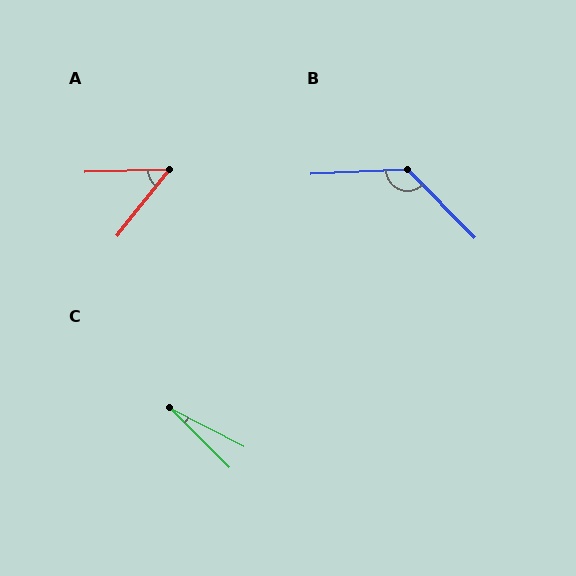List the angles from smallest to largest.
C (18°), A (50°), B (132°).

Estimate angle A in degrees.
Approximately 50 degrees.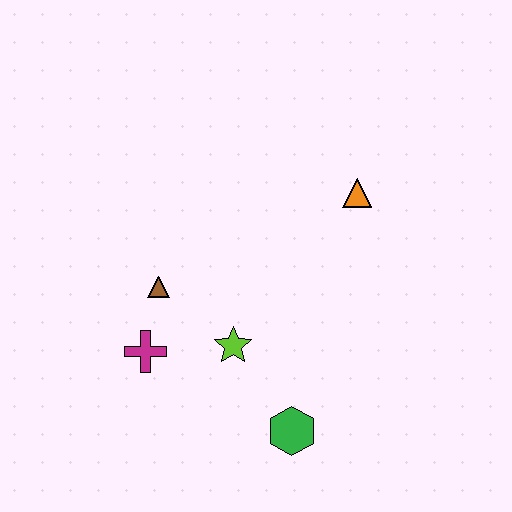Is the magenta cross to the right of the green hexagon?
No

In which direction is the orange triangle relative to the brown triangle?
The orange triangle is to the right of the brown triangle.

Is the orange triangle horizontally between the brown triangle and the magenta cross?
No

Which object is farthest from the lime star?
The orange triangle is farthest from the lime star.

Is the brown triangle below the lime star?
No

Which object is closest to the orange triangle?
The lime star is closest to the orange triangle.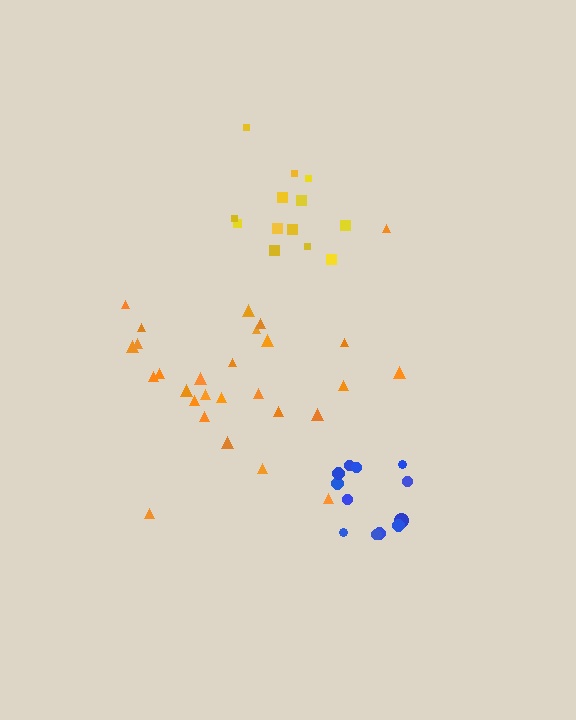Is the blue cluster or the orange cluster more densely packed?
Blue.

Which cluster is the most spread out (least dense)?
Yellow.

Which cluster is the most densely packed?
Blue.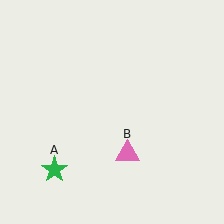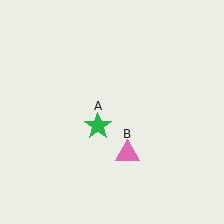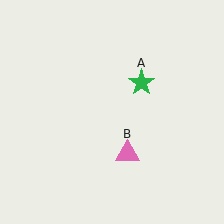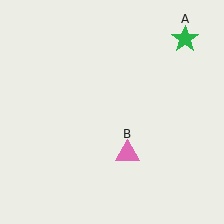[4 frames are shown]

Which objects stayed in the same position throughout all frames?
Pink triangle (object B) remained stationary.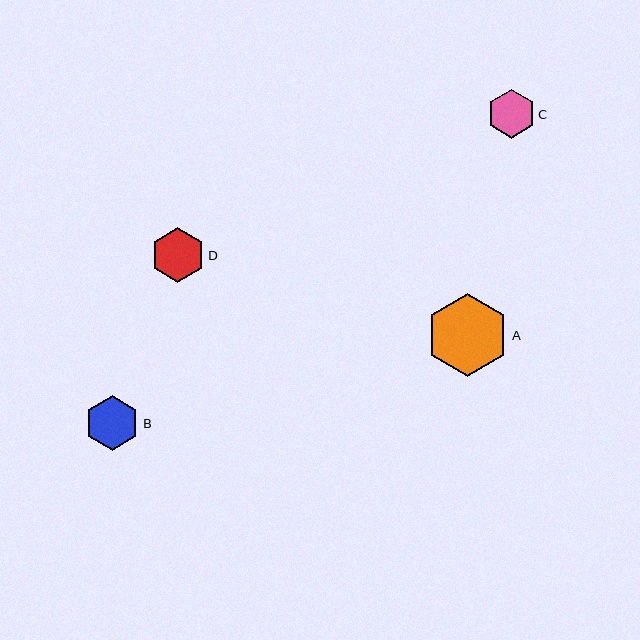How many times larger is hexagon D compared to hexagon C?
Hexagon D is approximately 1.1 times the size of hexagon C.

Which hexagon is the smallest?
Hexagon C is the smallest with a size of approximately 48 pixels.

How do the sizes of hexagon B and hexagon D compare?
Hexagon B and hexagon D are approximately the same size.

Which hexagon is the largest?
Hexagon A is the largest with a size of approximately 83 pixels.